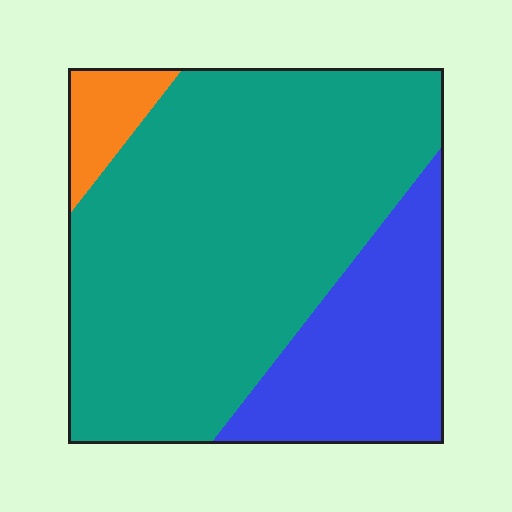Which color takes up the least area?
Orange, at roughly 5%.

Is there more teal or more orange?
Teal.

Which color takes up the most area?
Teal, at roughly 70%.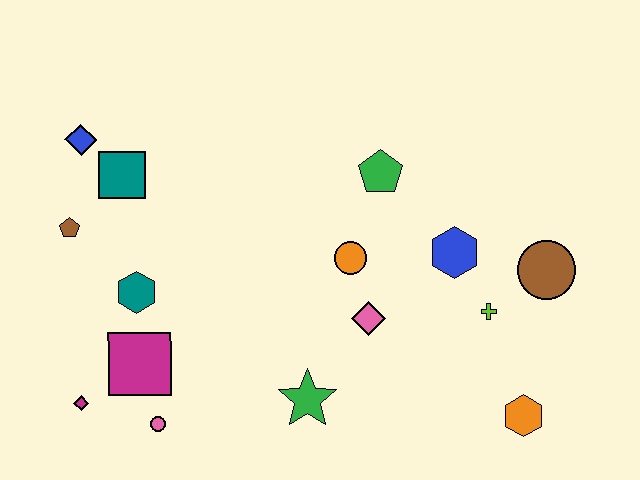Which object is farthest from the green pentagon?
The magenta diamond is farthest from the green pentagon.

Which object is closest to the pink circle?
The magenta square is closest to the pink circle.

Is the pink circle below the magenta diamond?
Yes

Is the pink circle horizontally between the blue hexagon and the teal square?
Yes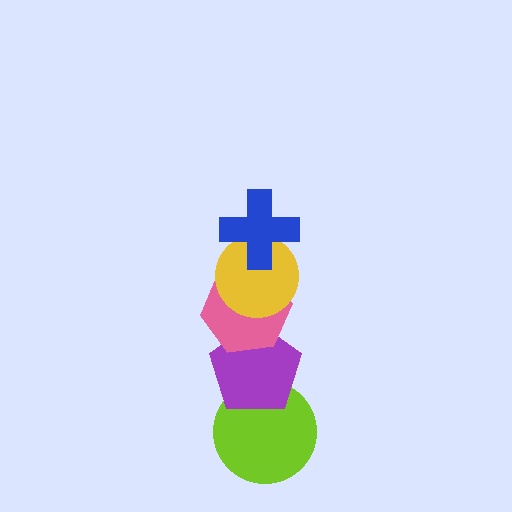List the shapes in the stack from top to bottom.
From top to bottom: the blue cross, the yellow circle, the pink hexagon, the purple pentagon, the lime circle.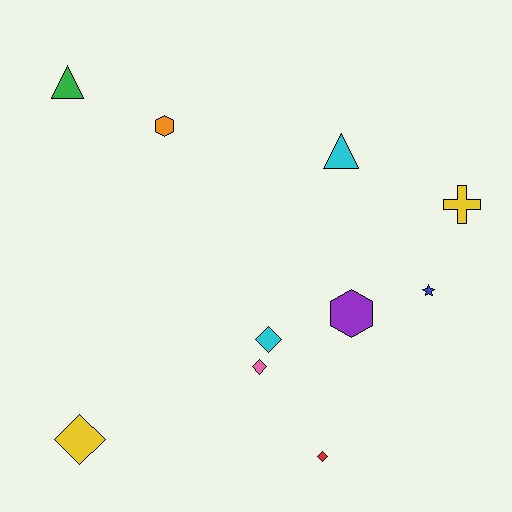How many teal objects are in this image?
There are no teal objects.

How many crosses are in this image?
There is 1 cross.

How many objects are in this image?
There are 10 objects.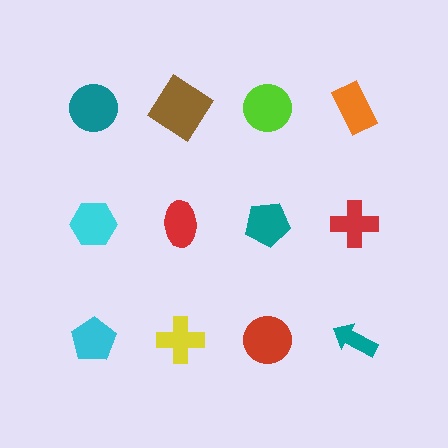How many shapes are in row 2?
4 shapes.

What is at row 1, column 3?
A lime circle.